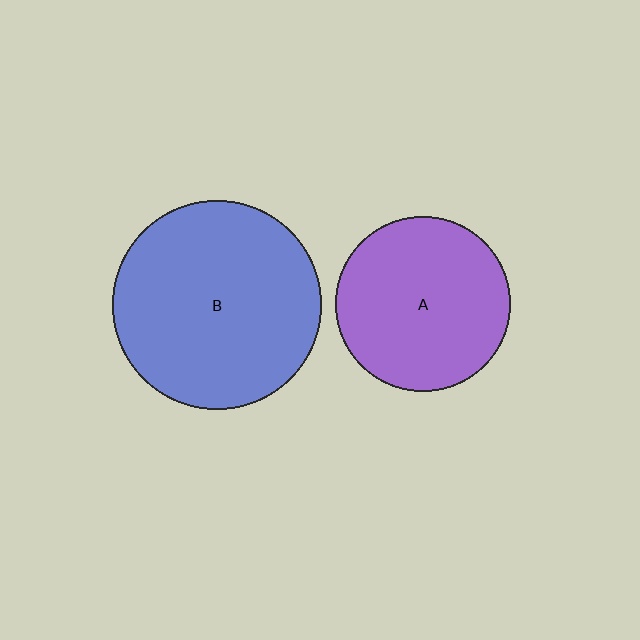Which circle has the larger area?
Circle B (blue).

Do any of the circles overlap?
No, none of the circles overlap.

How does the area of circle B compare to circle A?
Approximately 1.4 times.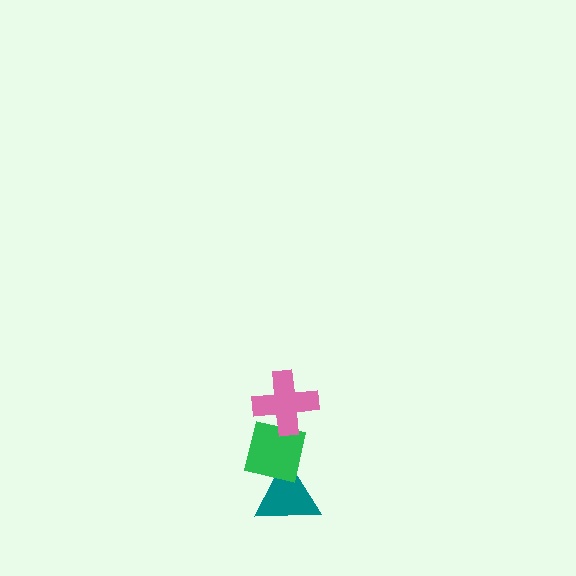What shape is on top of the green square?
The pink cross is on top of the green square.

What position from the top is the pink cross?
The pink cross is 1st from the top.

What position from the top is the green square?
The green square is 2nd from the top.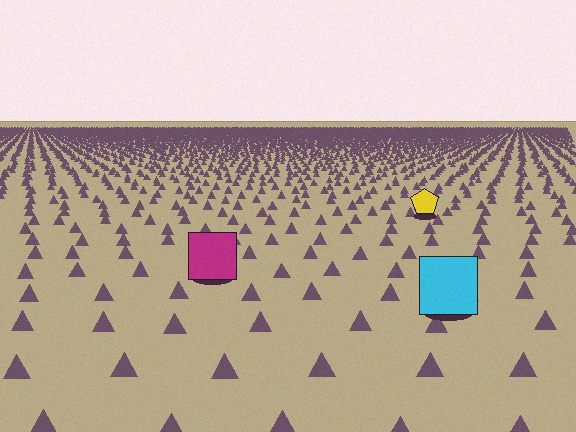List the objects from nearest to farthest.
From nearest to farthest: the cyan square, the magenta square, the yellow pentagon.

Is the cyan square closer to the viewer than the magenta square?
Yes. The cyan square is closer — you can tell from the texture gradient: the ground texture is coarser near it.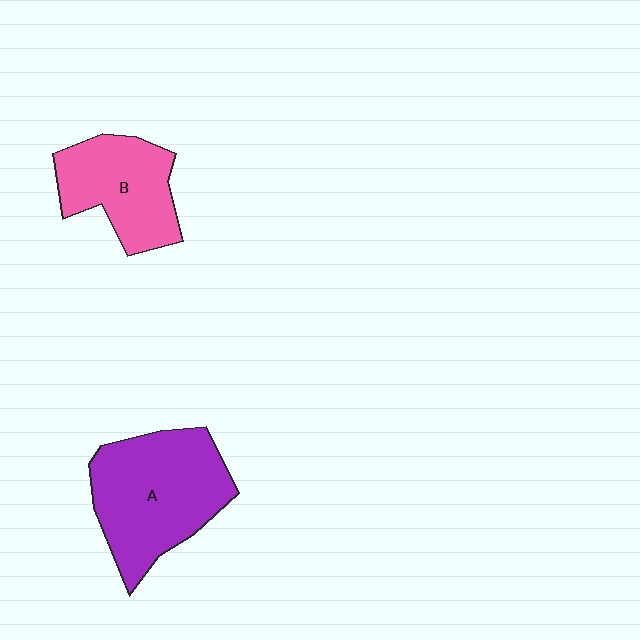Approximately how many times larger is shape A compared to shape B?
Approximately 1.4 times.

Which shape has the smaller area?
Shape B (pink).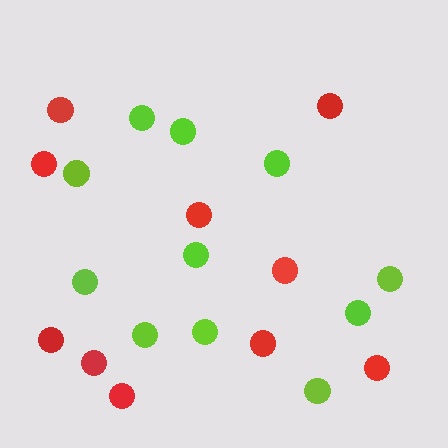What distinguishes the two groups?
There are 2 groups: one group of red circles (10) and one group of lime circles (11).